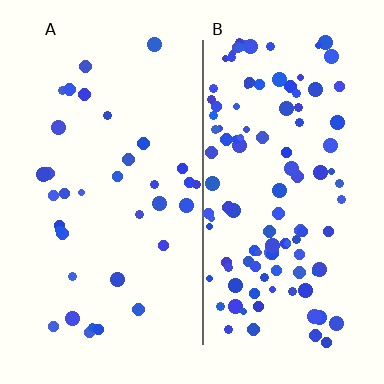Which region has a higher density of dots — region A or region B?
B (the right).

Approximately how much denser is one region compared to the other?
Approximately 3.2× — region B over region A.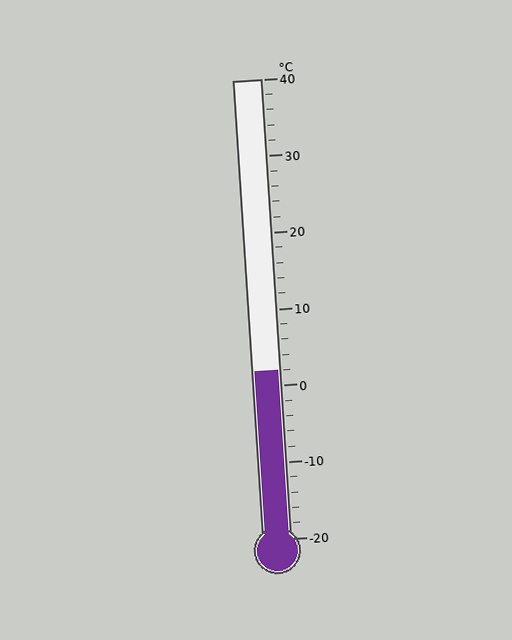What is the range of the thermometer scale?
The thermometer scale ranges from -20°C to 40°C.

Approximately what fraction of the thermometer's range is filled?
The thermometer is filled to approximately 35% of its range.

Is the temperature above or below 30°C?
The temperature is below 30°C.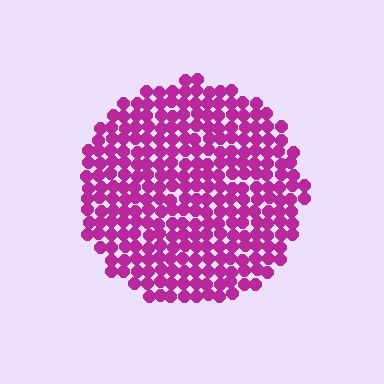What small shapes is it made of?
It is made of small circles.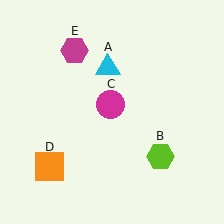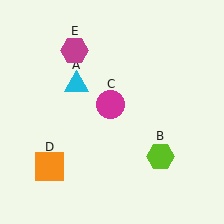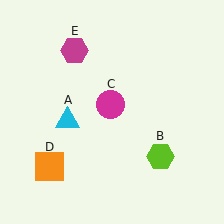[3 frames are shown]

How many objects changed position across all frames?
1 object changed position: cyan triangle (object A).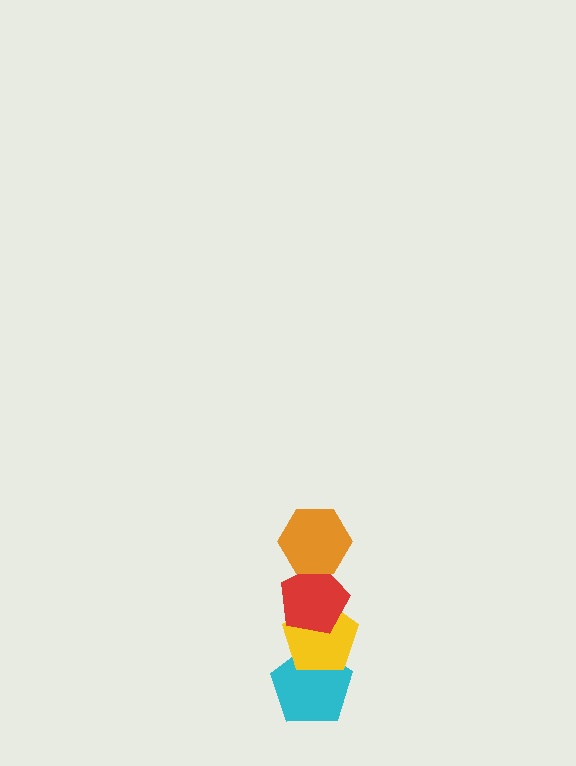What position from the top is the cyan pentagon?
The cyan pentagon is 4th from the top.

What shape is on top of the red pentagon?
The orange hexagon is on top of the red pentagon.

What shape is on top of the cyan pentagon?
The yellow pentagon is on top of the cyan pentagon.